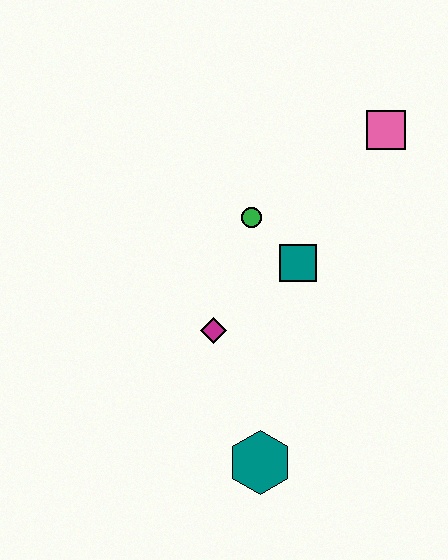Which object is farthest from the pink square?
The teal hexagon is farthest from the pink square.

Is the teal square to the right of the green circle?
Yes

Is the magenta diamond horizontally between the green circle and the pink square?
No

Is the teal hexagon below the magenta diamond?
Yes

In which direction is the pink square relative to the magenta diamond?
The pink square is above the magenta diamond.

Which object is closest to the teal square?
The green circle is closest to the teal square.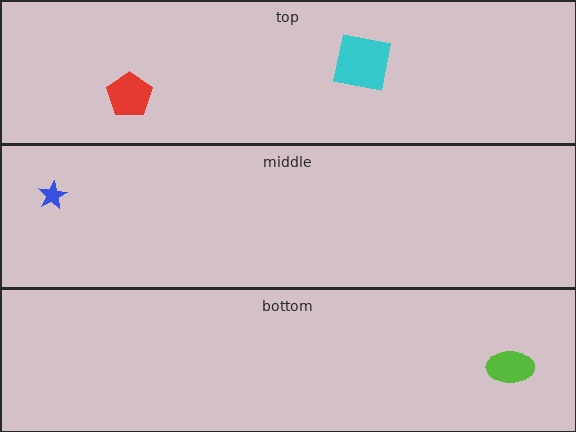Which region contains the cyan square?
The top region.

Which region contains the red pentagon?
The top region.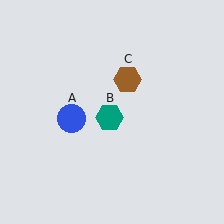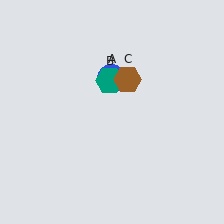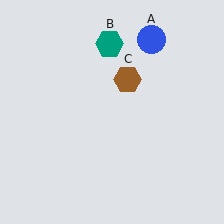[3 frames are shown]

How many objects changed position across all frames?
2 objects changed position: blue circle (object A), teal hexagon (object B).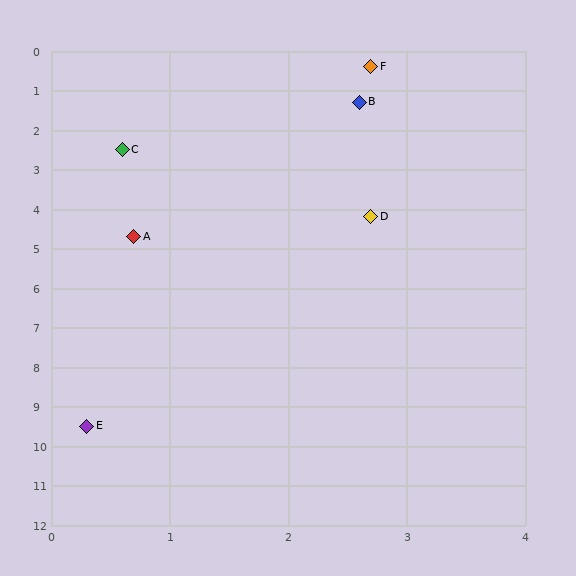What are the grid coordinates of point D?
Point D is at approximately (2.7, 4.2).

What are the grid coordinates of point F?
Point F is at approximately (2.7, 0.4).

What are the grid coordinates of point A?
Point A is at approximately (0.7, 4.7).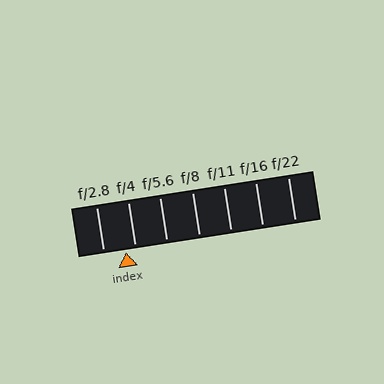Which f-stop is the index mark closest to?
The index mark is closest to f/4.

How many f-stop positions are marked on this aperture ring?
There are 7 f-stop positions marked.